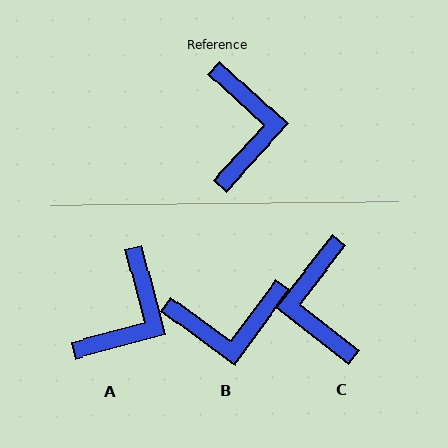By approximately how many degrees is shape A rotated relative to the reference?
Approximately 33 degrees clockwise.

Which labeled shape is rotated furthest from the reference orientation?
C, about 175 degrees away.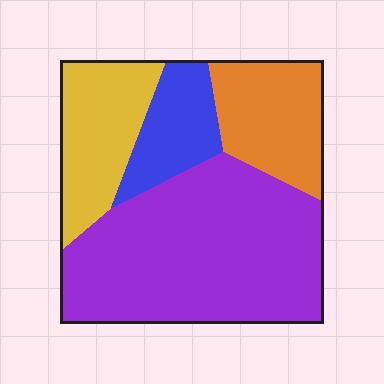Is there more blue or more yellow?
Yellow.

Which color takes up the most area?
Purple, at roughly 50%.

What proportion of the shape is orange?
Orange takes up about one sixth (1/6) of the shape.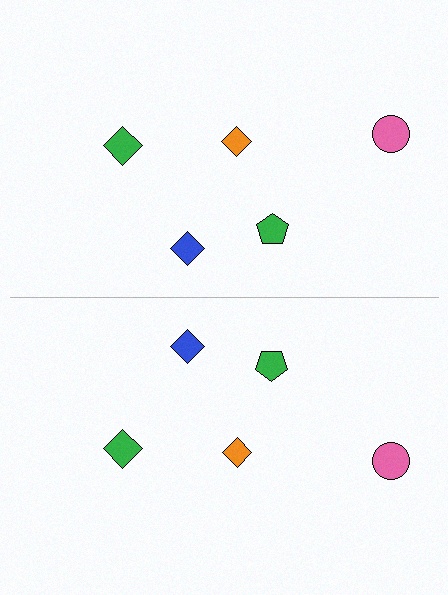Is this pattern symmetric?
Yes, this pattern has bilateral (reflection) symmetry.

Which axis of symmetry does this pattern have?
The pattern has a horizontal axis of symmetry running through the center of the image.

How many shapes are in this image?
There are 10 shapes in this image.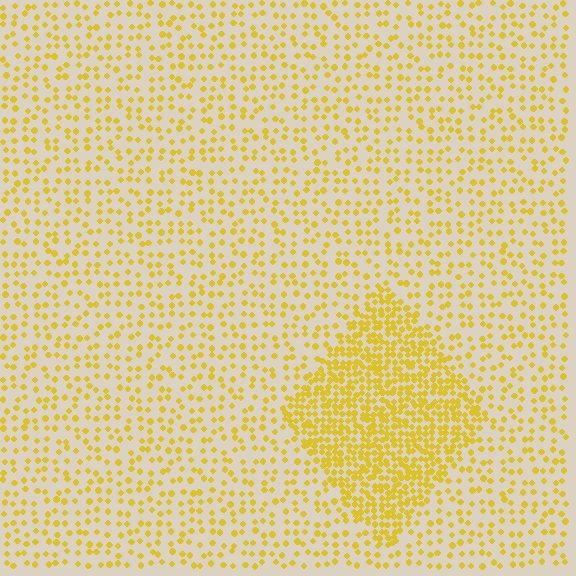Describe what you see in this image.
The image contains small yellow elements arranged at two different densities. A diamond-shaped region is visible where the elements are more densely packed than the surrounding area.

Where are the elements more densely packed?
The elements are more densely packed inside the diamond boundary.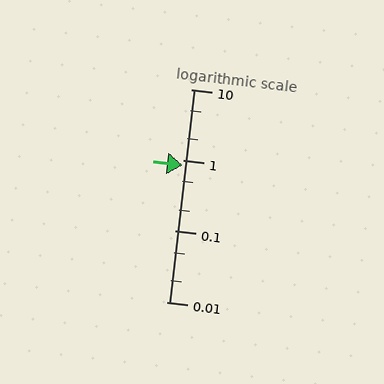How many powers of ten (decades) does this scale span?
The scale spans 3 decades, from 0.01 to 10.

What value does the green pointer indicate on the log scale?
The pointer indicates approximately 0.84.